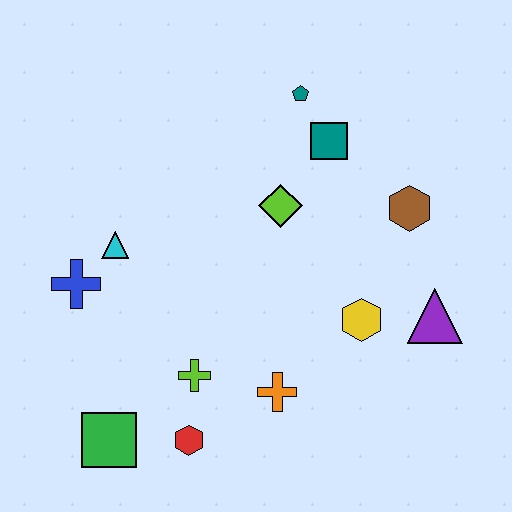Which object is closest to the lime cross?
The red hexagon is closest to the lime cross.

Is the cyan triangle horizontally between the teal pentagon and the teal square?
No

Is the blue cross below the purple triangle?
No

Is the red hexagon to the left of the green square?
No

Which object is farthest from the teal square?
The green square is farthest from the teal square.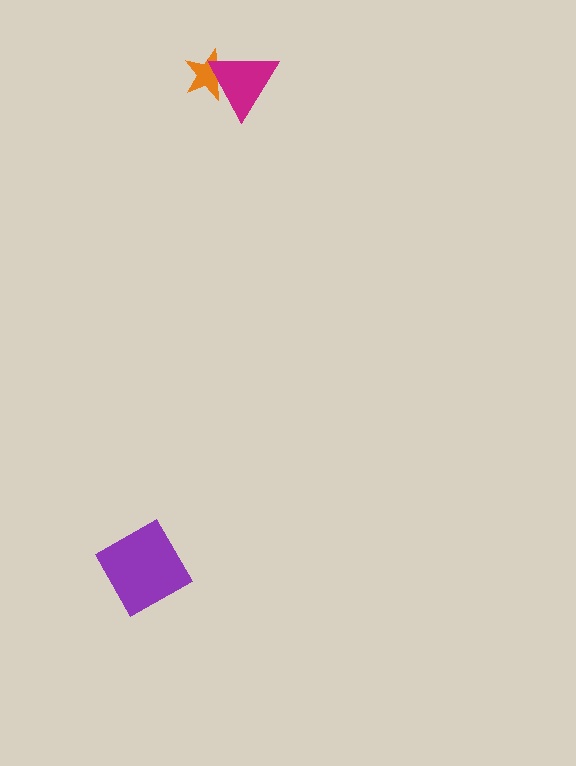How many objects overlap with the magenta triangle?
1 object overlaps with the magenta triangle.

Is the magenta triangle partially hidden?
No, no other shape covers it.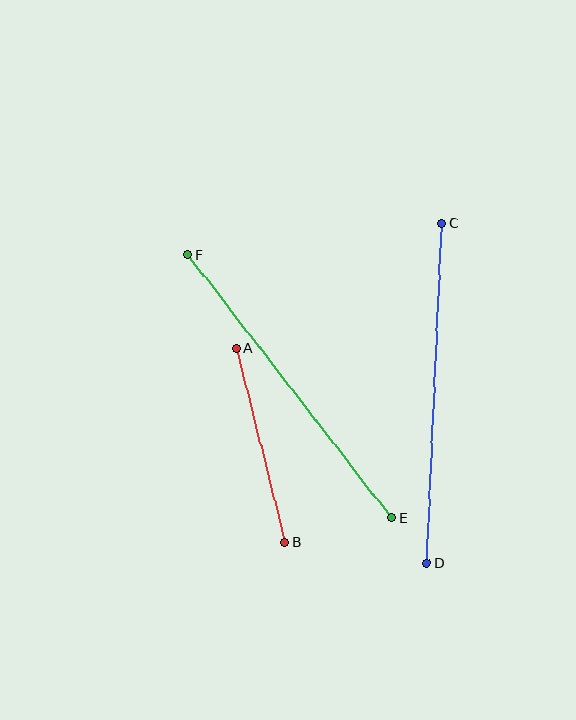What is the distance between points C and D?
The distance is approximately 340 pixels.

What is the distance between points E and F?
The distance is approximately 333 pixels.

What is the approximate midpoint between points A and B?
The midpoint is at approximately (260, 445) pixels.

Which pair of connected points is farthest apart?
Points C and D are farthest apart.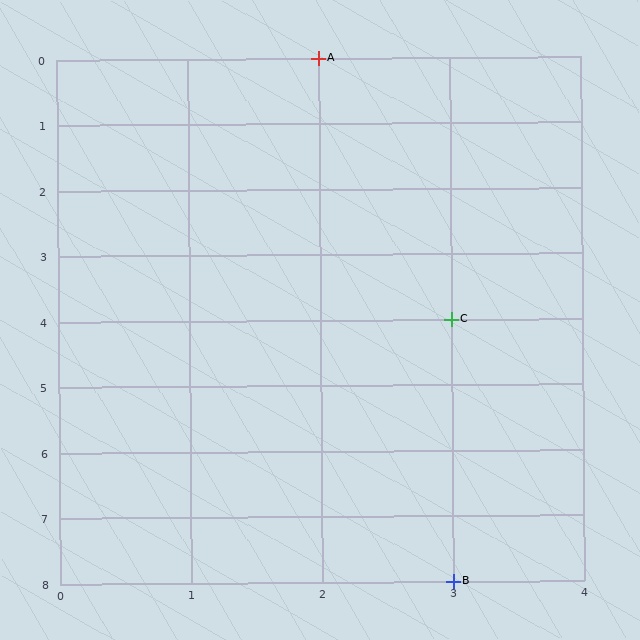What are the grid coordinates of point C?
Point C is at grid coordinates (3, 4).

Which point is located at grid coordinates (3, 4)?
Point C is at (3, 4).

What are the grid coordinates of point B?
Point B is at grid coordinates (3, 8).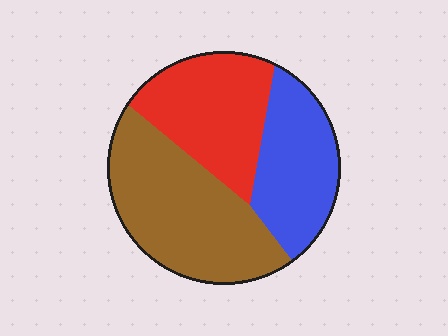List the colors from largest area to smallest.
From largest to smallest: brown, red, blue.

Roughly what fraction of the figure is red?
Red covers 31% of the figure.